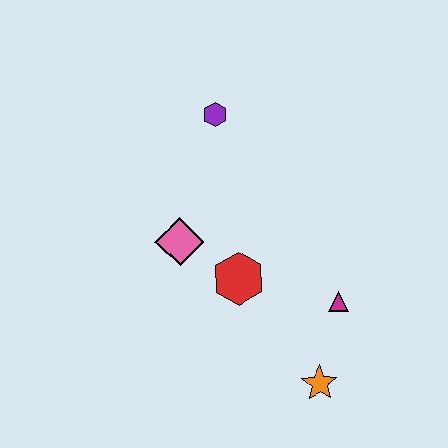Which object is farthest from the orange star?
The purple hexagon is farthest from the orange star.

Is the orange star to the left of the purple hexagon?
No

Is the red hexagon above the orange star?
Yes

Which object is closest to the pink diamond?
The red hexagon is closest to the pink diamond.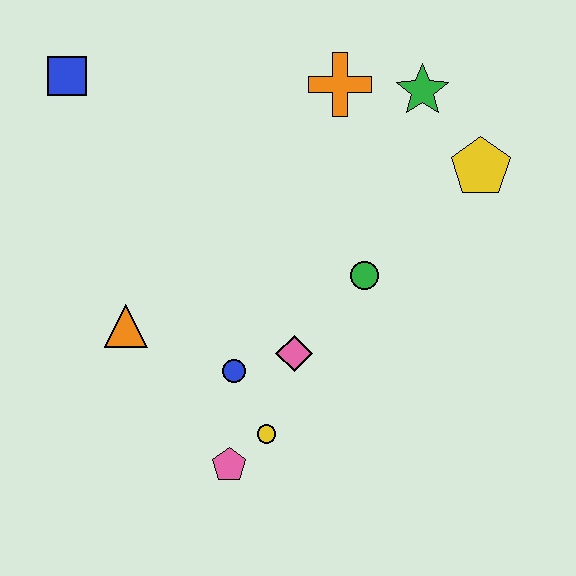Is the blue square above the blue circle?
Yes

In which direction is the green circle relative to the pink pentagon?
The green circle is above the pink pentagon.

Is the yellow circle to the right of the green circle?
No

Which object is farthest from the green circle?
The blue square is farthest from the green circle.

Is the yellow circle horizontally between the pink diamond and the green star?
No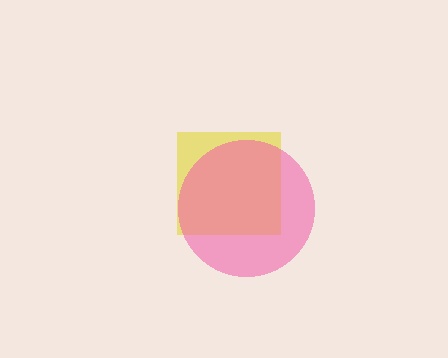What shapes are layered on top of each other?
The layered shapes are: a yellow square, a pink circle.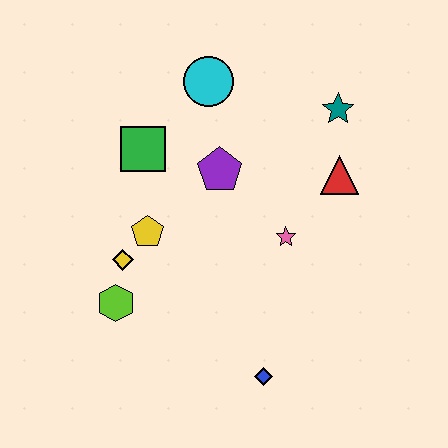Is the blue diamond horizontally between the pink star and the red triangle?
No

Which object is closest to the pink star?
The red triangle is closest to the pink star.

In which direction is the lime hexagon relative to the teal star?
The lime hexagon is to the left of the teal star.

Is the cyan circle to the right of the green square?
Yes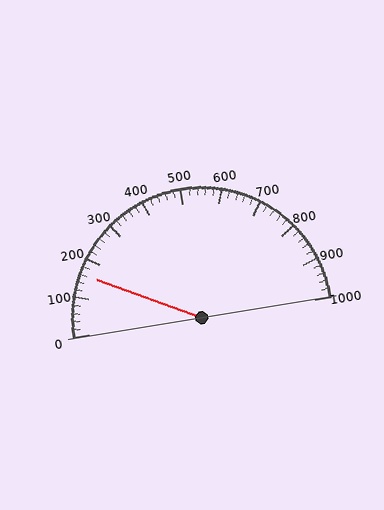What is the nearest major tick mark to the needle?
The nearest major tick mark is 200.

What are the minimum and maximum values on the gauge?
The gauge ranges from 0 to 1000.